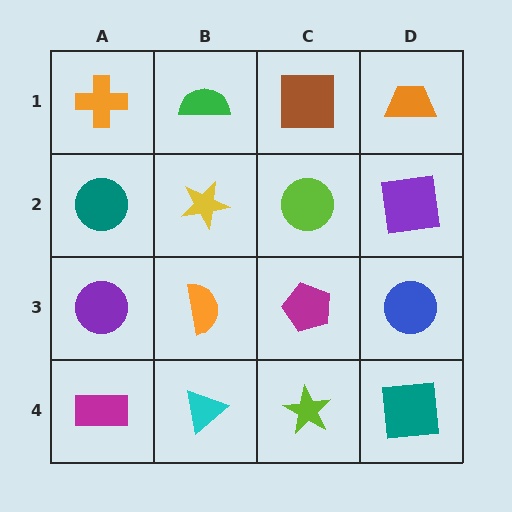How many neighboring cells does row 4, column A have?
2.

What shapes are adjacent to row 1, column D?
A purple square (row 2, column D), a brown square (row 1, column C).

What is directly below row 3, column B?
A cyan triangle.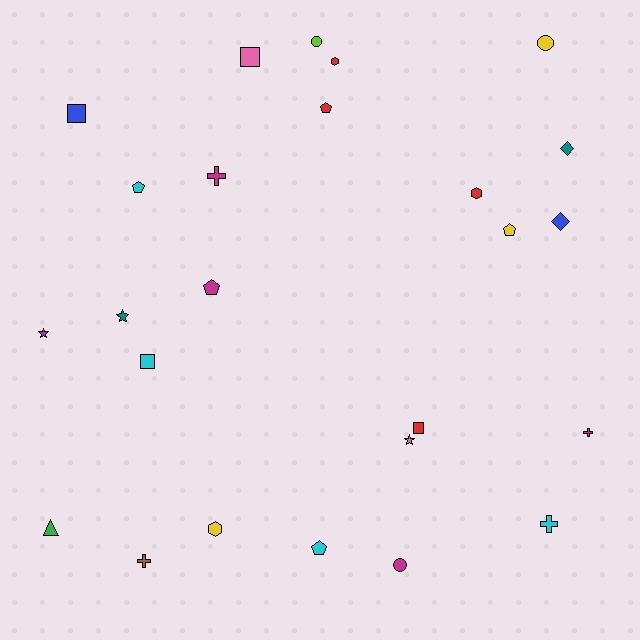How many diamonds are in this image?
There are 2 diamonds.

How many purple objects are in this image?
There is 1 purple object.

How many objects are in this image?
There are 25 objects.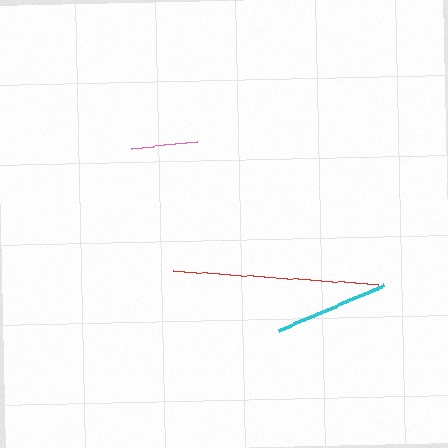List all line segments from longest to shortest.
From longest to shortest: red, cyan, pink.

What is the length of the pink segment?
The pink segment is approximately 67 pixels long.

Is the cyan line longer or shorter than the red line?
The red line is longer than the cyan line.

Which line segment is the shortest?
The pink line is the shortest at approximately 67 pixels.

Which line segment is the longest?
The red line is the longest at approximately 206 pixels.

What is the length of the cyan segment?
The cyan segment is approximately 114 pixels long.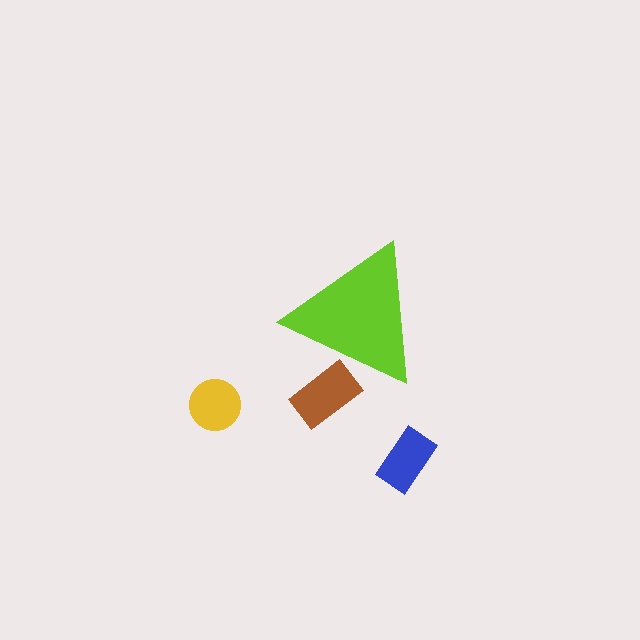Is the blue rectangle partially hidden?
No, the blue rectangle is fully visible.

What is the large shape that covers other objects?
A lime triangle.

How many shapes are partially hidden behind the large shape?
1 shape is partially hidden.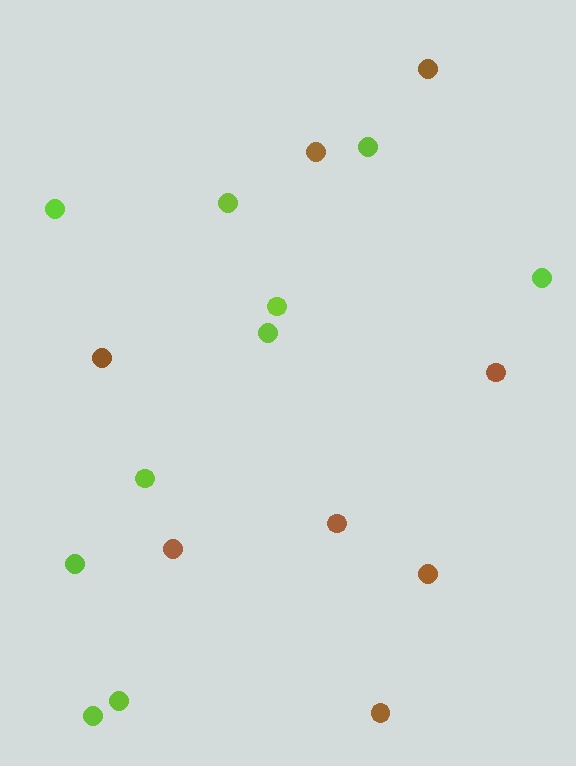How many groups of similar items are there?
There are 2 groups: one group of brown circles (8) and one group of lime circles (10).